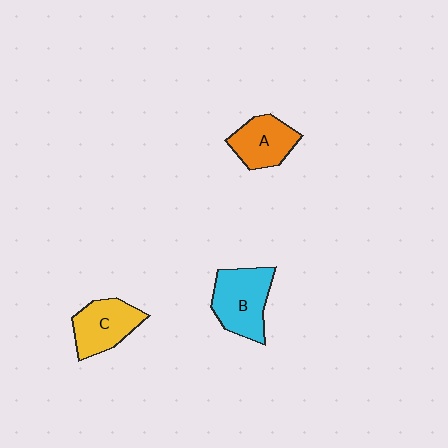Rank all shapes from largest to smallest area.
From largest to smallest: B (cyan), C (yellow), A (orange).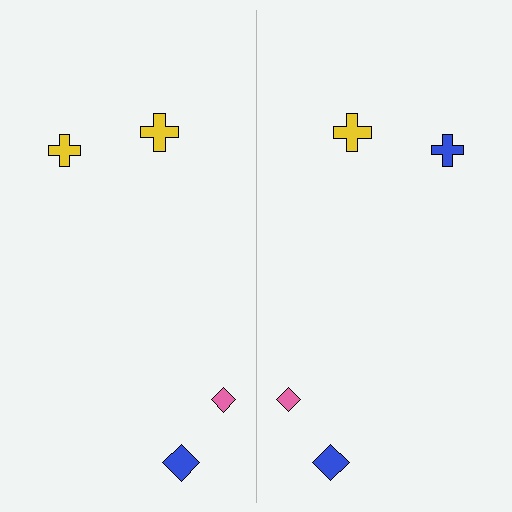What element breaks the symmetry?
The blue cross on the right side breaks the symmetry — its mirror counterpart is yellow.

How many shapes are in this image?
There are 8 shapes in this image.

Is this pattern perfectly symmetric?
No, the pattern is not perfectly symmetric. The blue cross on the right side breaks the symmetry — its mirror counterpart is yellow.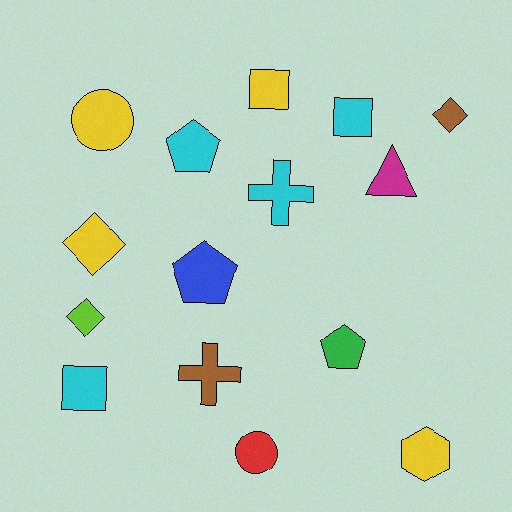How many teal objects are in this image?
There are no teal objects.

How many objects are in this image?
There are 15 objects.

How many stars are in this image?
There are no stars.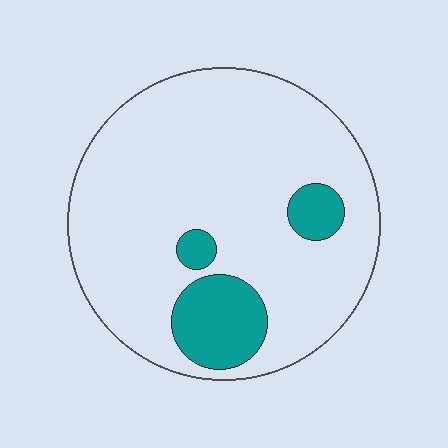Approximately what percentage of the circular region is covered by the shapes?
Approximately 15%.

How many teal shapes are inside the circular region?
3.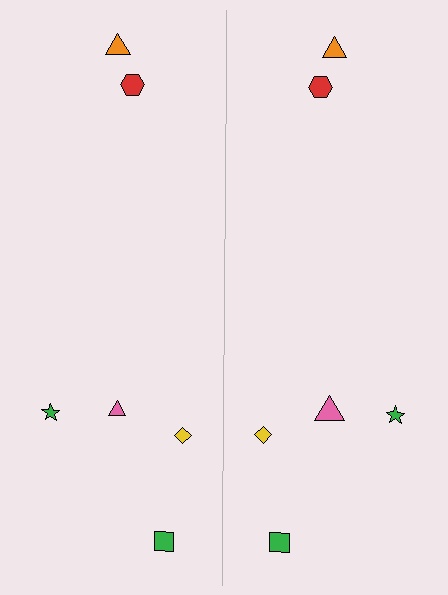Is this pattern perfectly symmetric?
No, the pattern is not perfectly symmetric. The pink triangle on the right side has a different size than its mirror counterpart.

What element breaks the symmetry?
The pink triangle on the right side has a different size than its mirror counterpart.